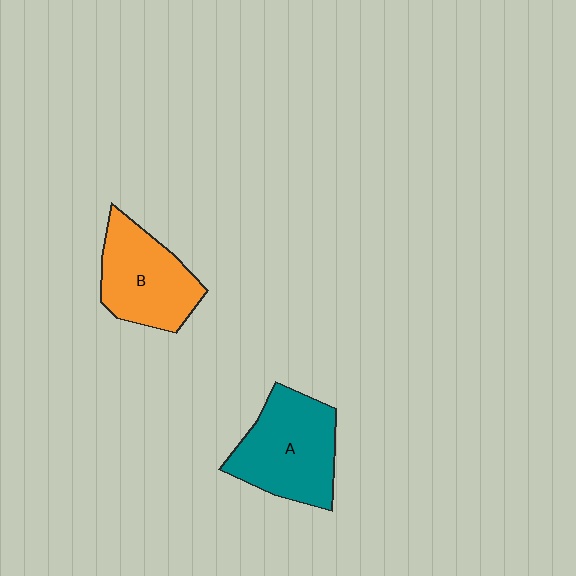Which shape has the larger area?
Shape A (teal).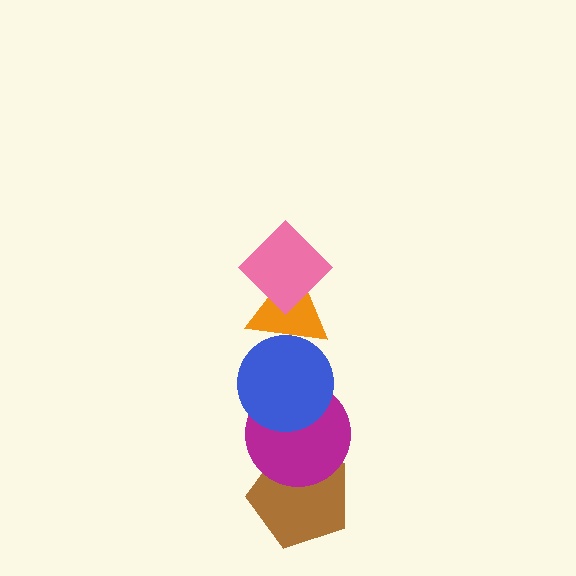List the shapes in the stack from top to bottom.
From top to bottom: the pink diamond, the orange triangle, the blue circle, the magenta circle, the brown pentagon.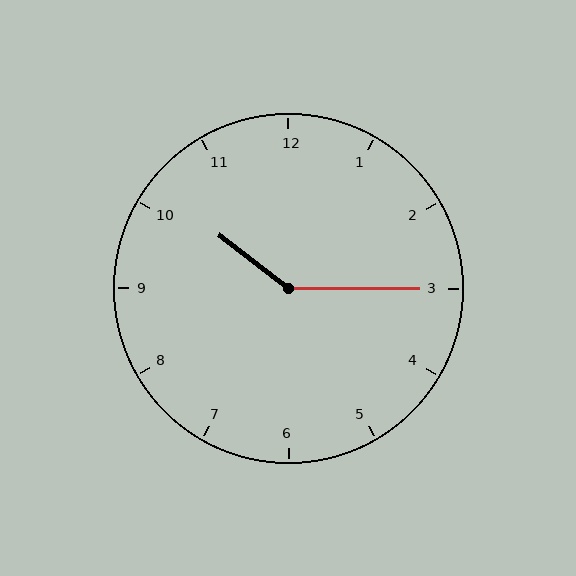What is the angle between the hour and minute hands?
Approximately 142 degrees.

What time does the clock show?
10:15.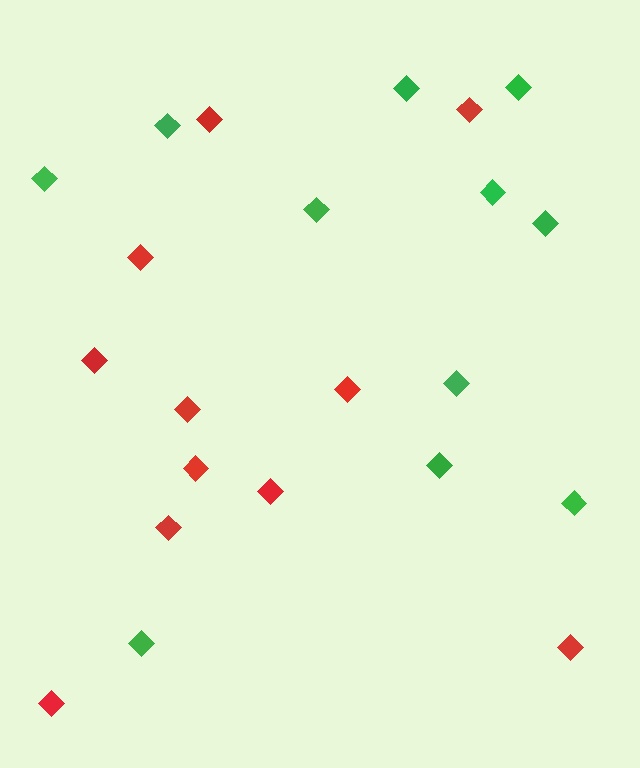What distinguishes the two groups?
There are 2 groups: one group of green diamonds (11) and one group of red diamonds (11).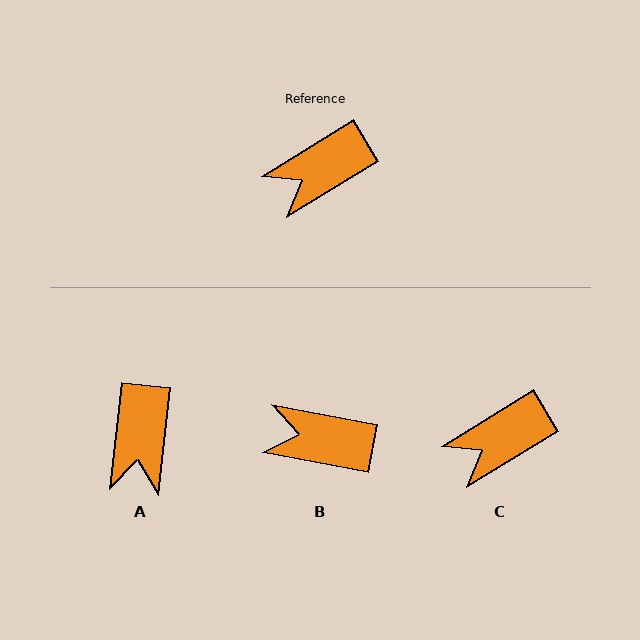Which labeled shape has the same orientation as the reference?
C.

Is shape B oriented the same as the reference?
No, it is off by about 42 degrees.